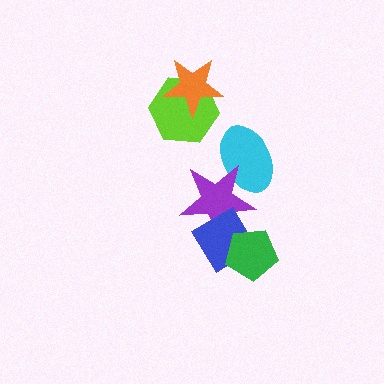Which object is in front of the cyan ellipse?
The purple star is in front of the cyan ellipse.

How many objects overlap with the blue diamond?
2 objects overlap with the blue diamond.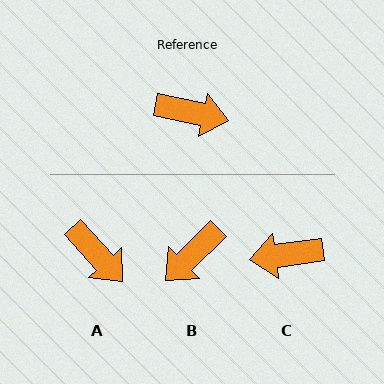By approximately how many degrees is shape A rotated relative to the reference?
Approximately 36 degrees clockwise.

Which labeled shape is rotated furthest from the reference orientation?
C, about 160 degrees away.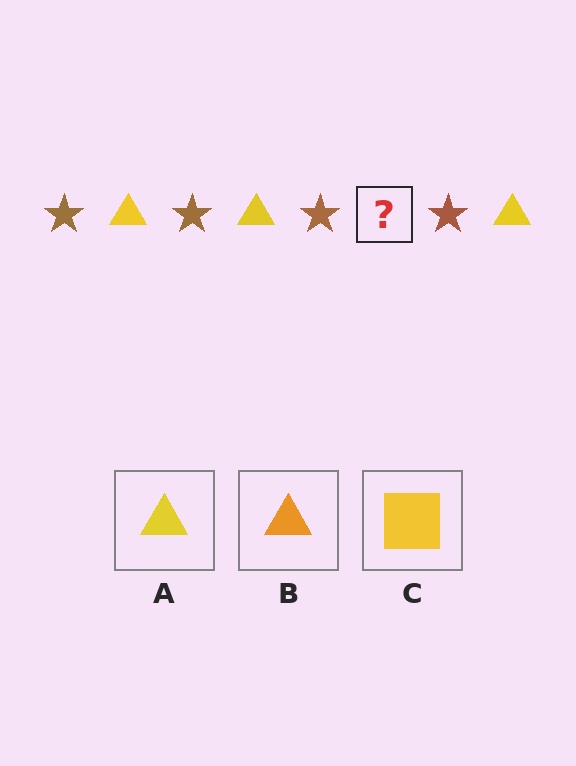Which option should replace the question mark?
Option A.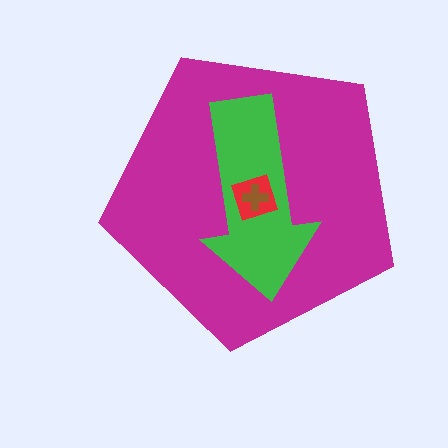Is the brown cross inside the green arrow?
Yes.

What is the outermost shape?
The magenta pentagon.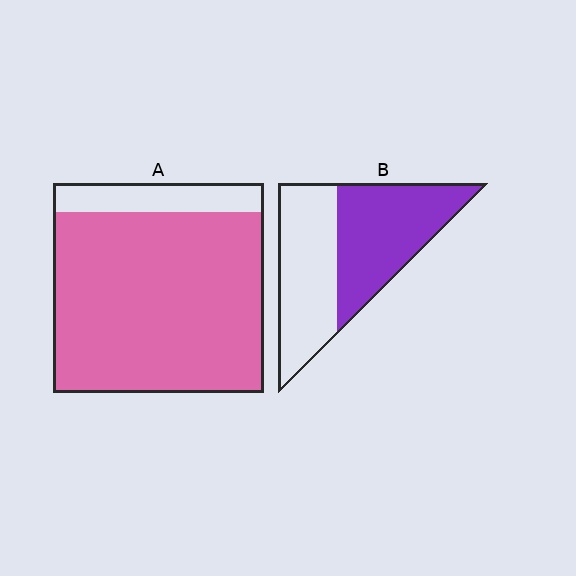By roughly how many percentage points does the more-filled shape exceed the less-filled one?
By roughly 35 percentage points (A over B).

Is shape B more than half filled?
Roughly half.